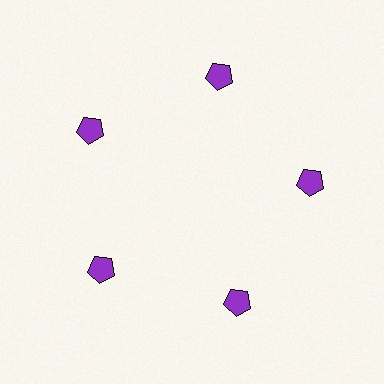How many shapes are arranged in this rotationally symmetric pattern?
There are 5 shapes, arranged in 5 groups of 1.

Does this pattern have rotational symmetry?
Yes, this pattern has 5-fold rotational symmetry. It looks the same after rotating 72 degrees around the center.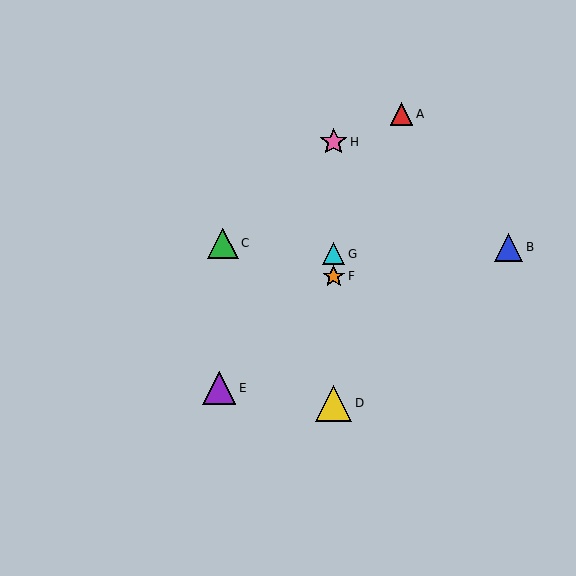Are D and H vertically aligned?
Yes, both are at x≈334.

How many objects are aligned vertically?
4 objects (D, F, G, H) are aligned vertically.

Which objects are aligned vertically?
Objects D, F, G, H are aligned vertically.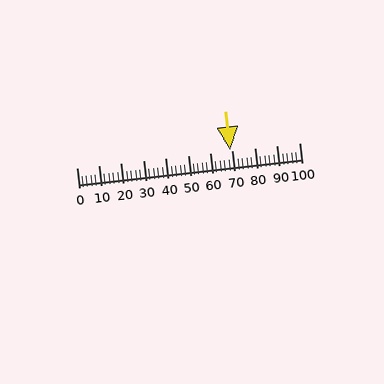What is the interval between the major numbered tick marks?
The major tick marks are spaced 10 units apart.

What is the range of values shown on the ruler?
The ruler shows values from 0 to 100.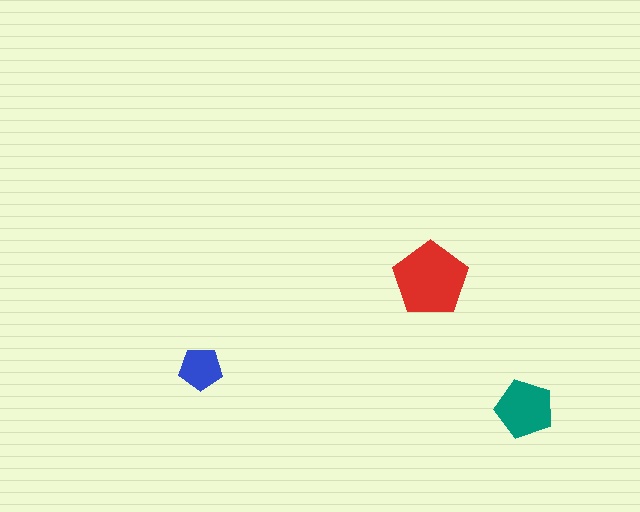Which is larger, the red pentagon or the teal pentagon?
The red one.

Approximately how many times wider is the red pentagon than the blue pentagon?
About 1.5 times wider.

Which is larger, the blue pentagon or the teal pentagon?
The teal one.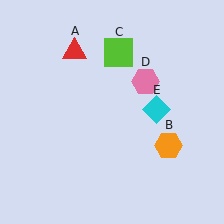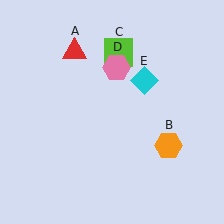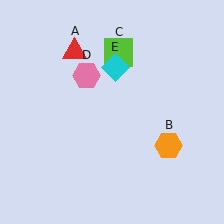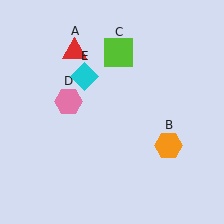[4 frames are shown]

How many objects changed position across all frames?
2 objects changed position: pink hexagon (object D), cyan diamond (object E).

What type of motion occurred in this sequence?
The pink hexagon (object D), cyan diamond (object E) rotated counterclockwise around the center of the scene.